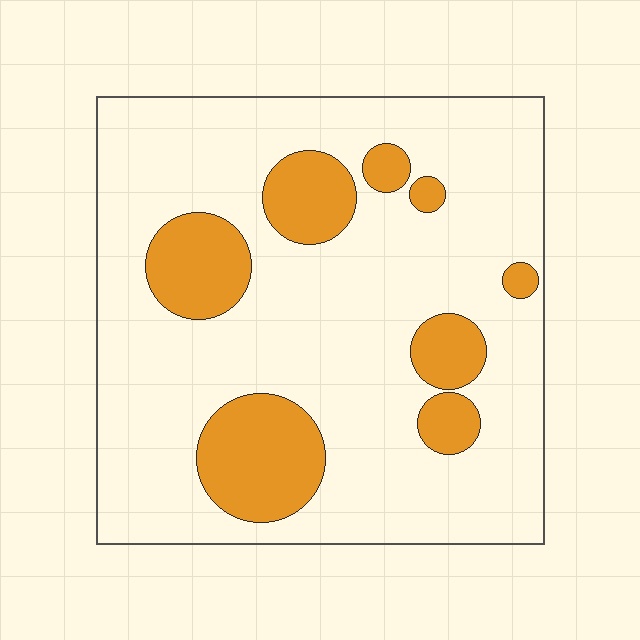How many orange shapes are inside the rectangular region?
8.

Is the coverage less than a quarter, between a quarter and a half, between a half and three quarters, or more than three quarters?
Less than a quarter.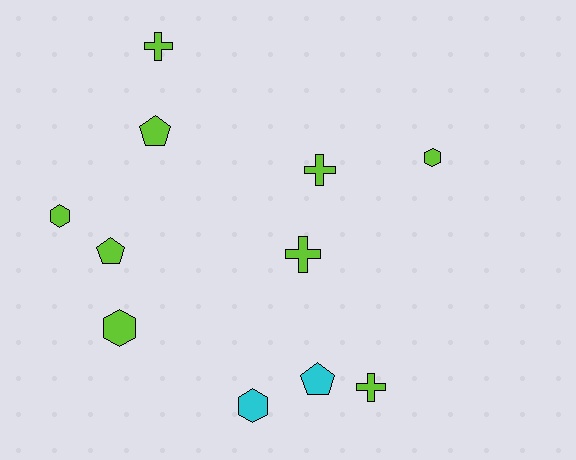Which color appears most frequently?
Lime, with 9 objects.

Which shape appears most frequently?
Cross, with 4 objects.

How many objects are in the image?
There are 11 objects.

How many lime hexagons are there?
There are 3 lime hexagons.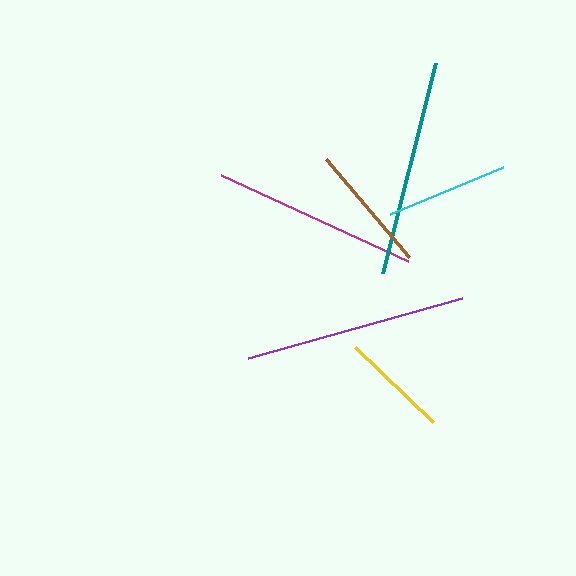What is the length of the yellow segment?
The yellow segment is approximately 108 pixels long.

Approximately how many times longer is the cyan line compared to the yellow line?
The cyan line is approximately 1.1 times the length of the yellow line.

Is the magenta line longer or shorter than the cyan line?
The magenta line is longer than the cyan line.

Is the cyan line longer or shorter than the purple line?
The purple line is longer than the cyan line.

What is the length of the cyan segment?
The cyan segment is approximately 122 pixels long.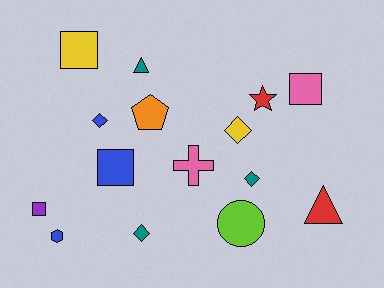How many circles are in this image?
There is 1 circle.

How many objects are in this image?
There are 15 objects.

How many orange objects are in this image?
There is 1 orange object.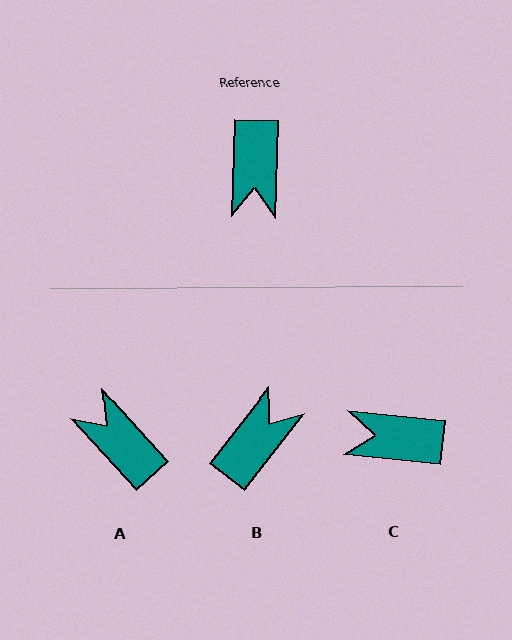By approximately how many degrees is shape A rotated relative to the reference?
Approximately 135 degrees clockwise.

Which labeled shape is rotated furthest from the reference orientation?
B, about 144 degrees away.